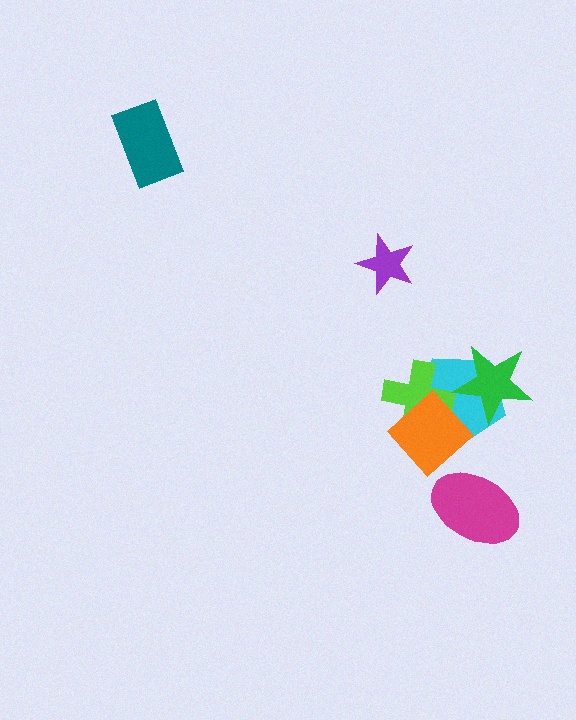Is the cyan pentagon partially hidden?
Yes, it is partially covered by another shape.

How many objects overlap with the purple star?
0 objects overlap with the purple star.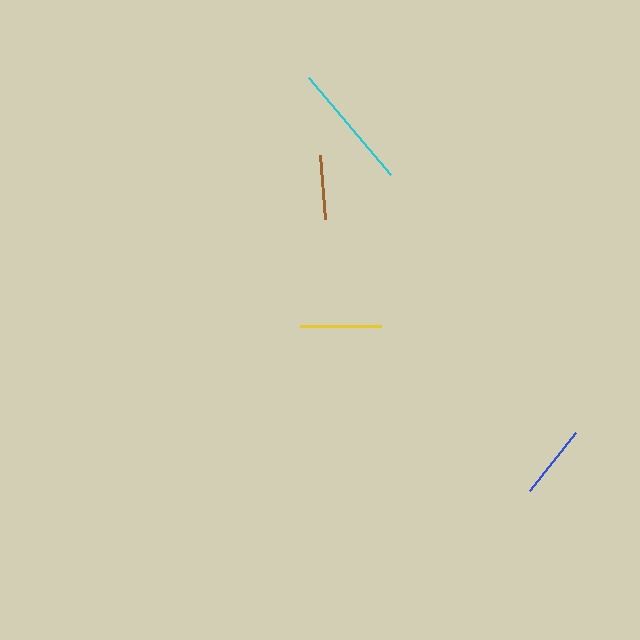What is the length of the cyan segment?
The cyan segment is approximately 128 pixels long.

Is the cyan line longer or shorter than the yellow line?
The cyan line is longer than the yellow line.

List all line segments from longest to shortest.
From longest to shortest: cyan, yellow, blue, brown.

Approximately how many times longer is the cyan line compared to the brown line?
The cyan line is approximately 2.0 times the length of the brown line.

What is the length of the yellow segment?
The yellow segment is approximately 81 pixels long.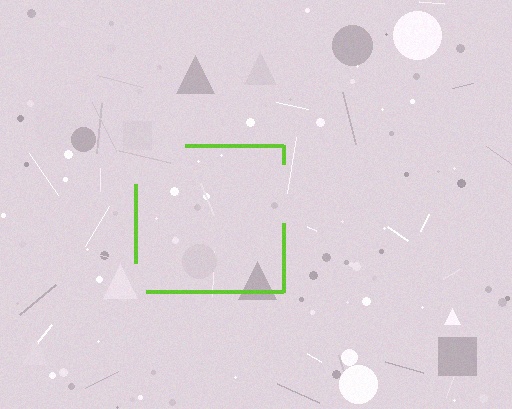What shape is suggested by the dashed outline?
The dashed outline suggests a square.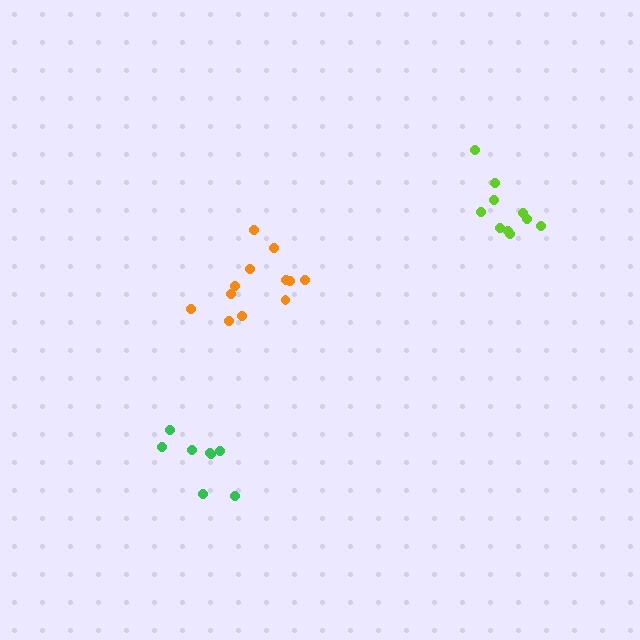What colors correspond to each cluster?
The clusters are colored: green, lime, orange.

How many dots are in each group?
Group 1: 8 dots, Group 2: 10 dots, Group 3: 12 dots (30 total).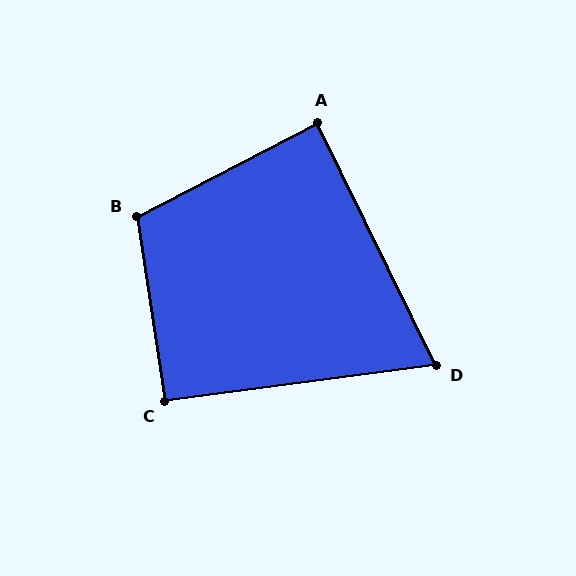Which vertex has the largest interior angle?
B, at approximately 109 degrees.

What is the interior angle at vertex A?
Approximately 89 degrees (approximately right).